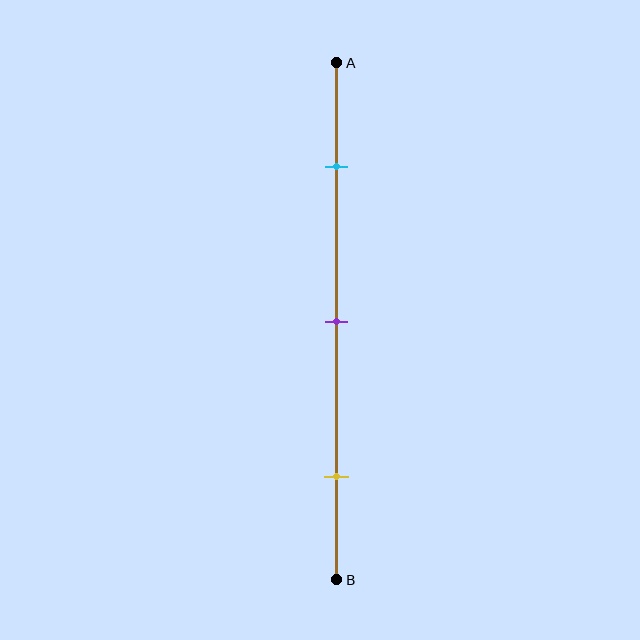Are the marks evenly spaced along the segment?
Yes, the marks are approximately evenly spaced.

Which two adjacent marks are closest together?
The cyan and purple marks are the closest adjacent pair.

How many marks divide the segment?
There are 3 marks dividing the segment.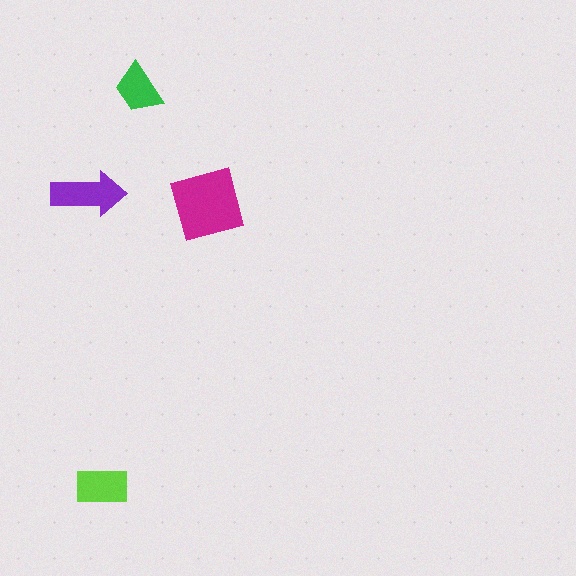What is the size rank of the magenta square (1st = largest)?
1st.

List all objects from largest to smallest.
The magenta square, the purple arrow, the lime rectangle, the green trapezoid.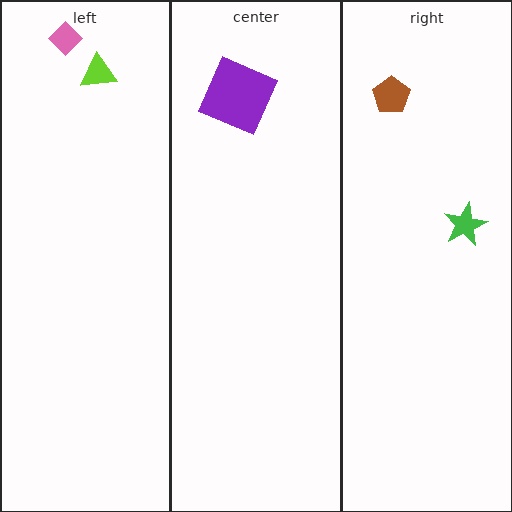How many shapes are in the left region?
2.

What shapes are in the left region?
The pink diamond, the lime triangle.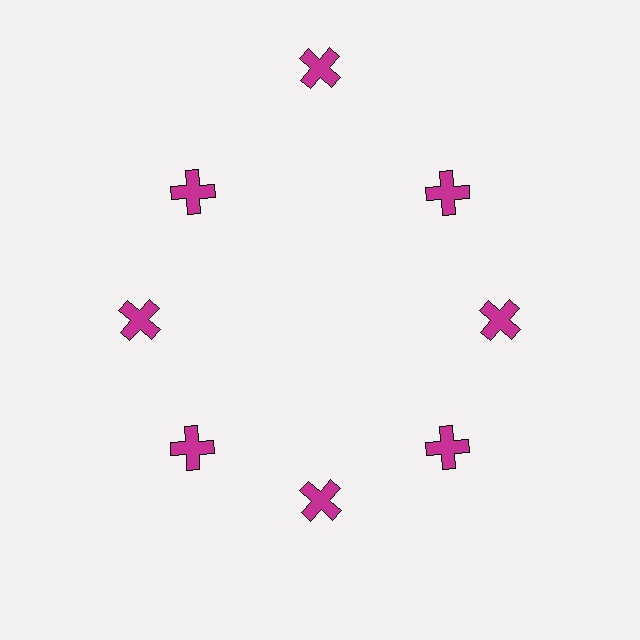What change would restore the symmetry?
The symmetry would be restored by moving it inward, back onto the ring so that all 8 crosses sit at equal angles and equal distance from the center.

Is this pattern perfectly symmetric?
No. The 8 magenta crosses are arranged in a ring, but one element near the 12 o'clock position is pushed outward from the center, breaking the 8-fold rotational symmetry.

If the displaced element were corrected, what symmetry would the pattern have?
It would have 8-fold rotational symmetry — the pattern would map onto itself every 45 degrees.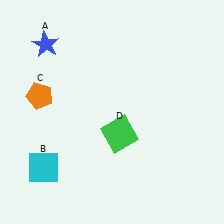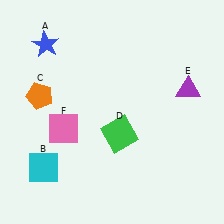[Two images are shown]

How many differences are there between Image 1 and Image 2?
There are 2 differences between the two images.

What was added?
A purple triangle (E), a pink square (F) were added in Image 2.